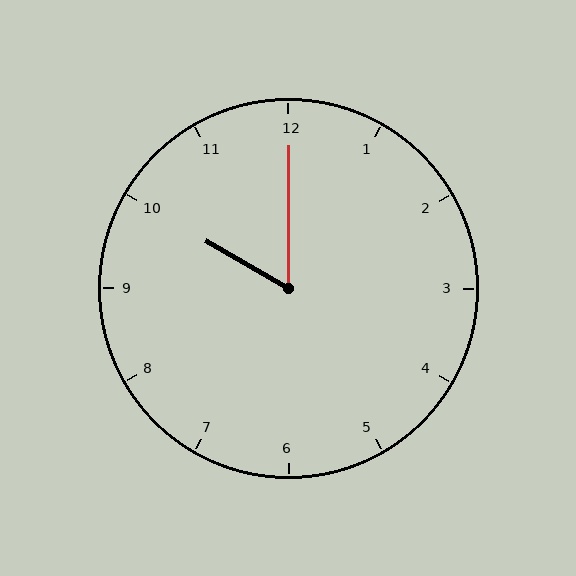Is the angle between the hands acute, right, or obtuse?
It is acute.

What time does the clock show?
10:00.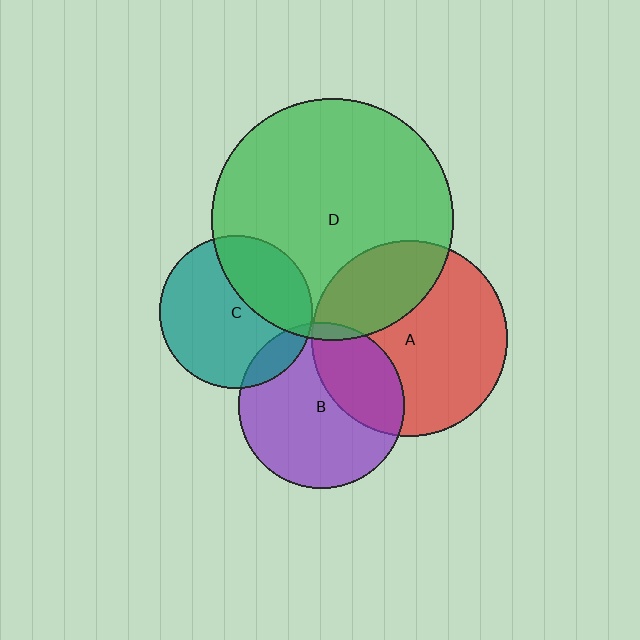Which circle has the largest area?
Circle D (green).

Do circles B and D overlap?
Yes.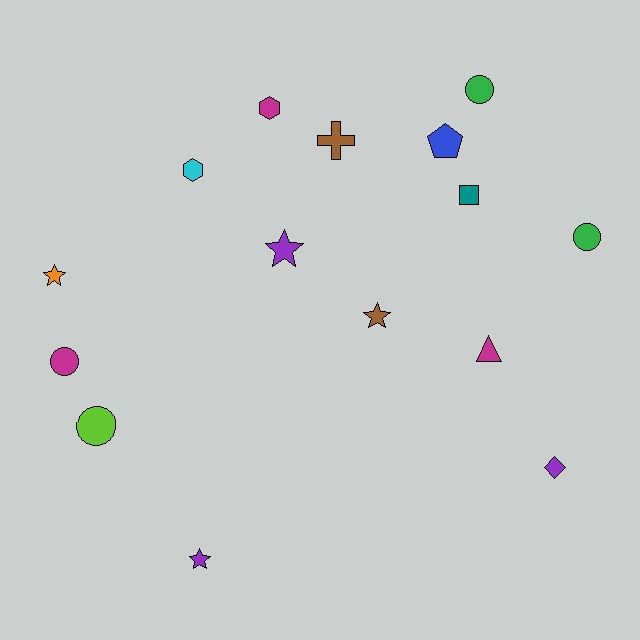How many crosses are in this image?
There is 1 cross.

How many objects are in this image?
There are 15 objects.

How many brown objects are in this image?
There are 2 brown objects.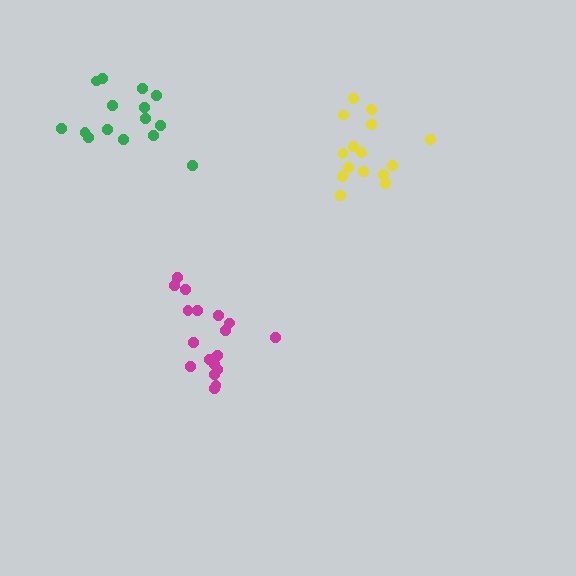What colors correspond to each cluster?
The clusters are colored: magenta, yellow, green.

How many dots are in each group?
Group 1: 18 dots, Group 2: 15 dots, Group 3: 15 dots (48 total).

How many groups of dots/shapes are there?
There are 3 groups.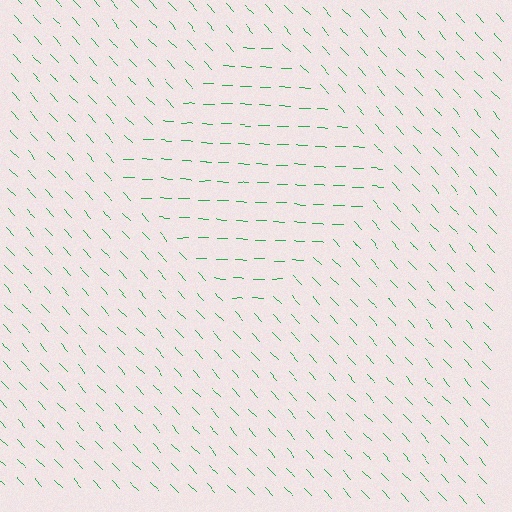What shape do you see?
I see a diamond.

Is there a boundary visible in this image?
Yes, there is a texture boundary formed by a change in line orientation.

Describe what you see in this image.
The image is filled with small green line segments. A diamond region in the image has lines oriented differently from the surrounding lines, creating a visible texture boundary.